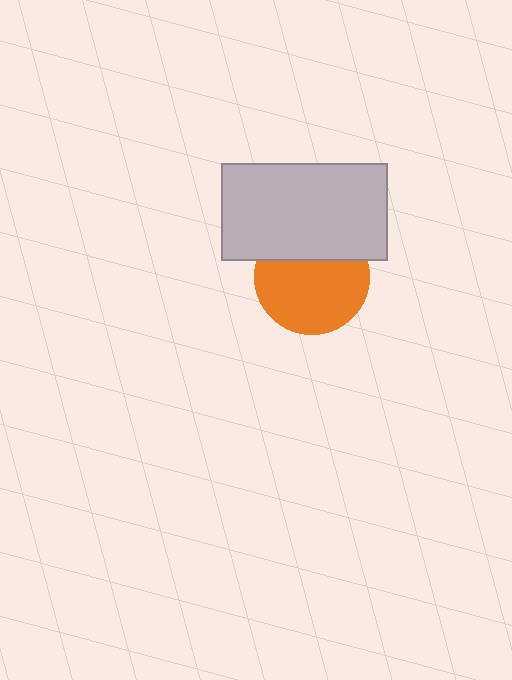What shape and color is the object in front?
The object in front is a light gray rectangle.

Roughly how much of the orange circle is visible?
Most of it is visible (roughly 67%).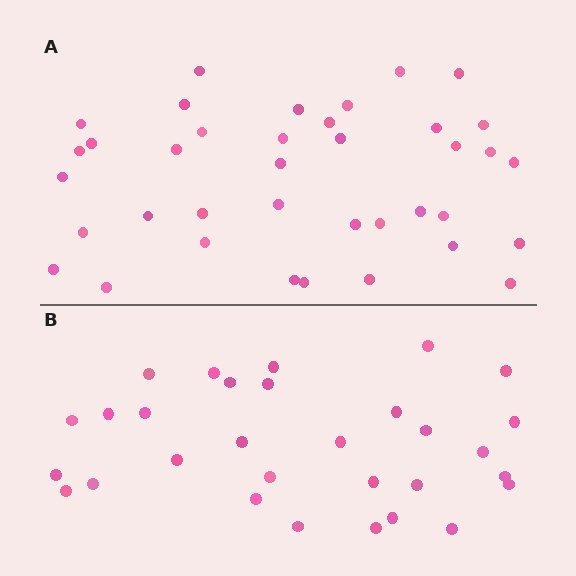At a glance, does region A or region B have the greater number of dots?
Region A (the top region) has more dots.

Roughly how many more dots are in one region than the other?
Region A has roughly 8 or so more dots than region B.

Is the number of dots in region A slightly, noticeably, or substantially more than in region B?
Region A has noticeably more, but not dramatically so. The ratio is roughly 1.3 to 1.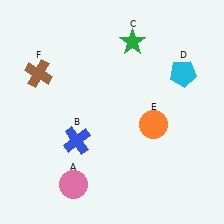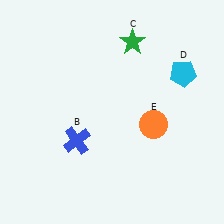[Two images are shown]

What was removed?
The brown cross (F), the pink circle (A) were removed in Image 2.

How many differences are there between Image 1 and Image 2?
There are 2 differences between the two images.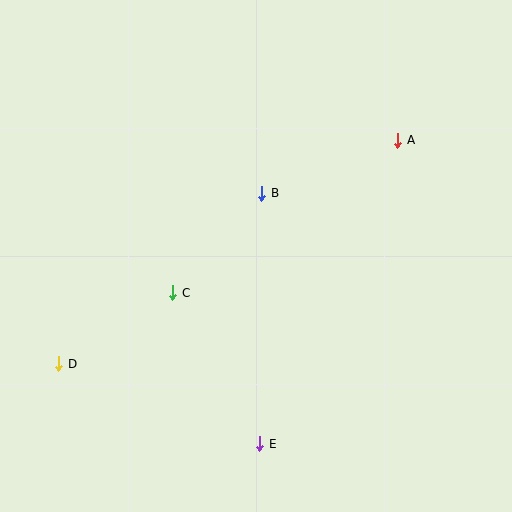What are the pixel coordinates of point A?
Point A is at (398, 140).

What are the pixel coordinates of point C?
Point C is at (173, 293).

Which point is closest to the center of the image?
Point B at (262, 193) is closest to the center.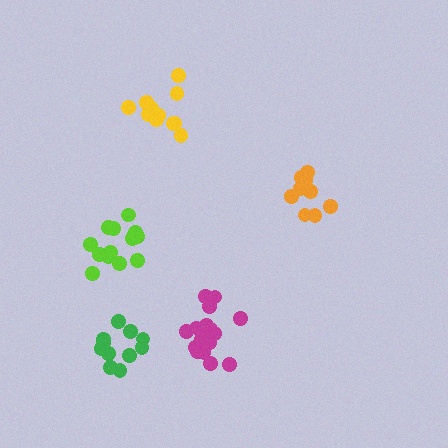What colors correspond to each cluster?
The clusters are colored: lime, orange, magenta, green, yellow.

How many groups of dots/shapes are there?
There are 5 groups.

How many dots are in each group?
Group 1: 14 dots, Group 2: 11 dots, Group 3: 17 dots, Group 4: 11 dots, Group 5: 11 dots (64 total).